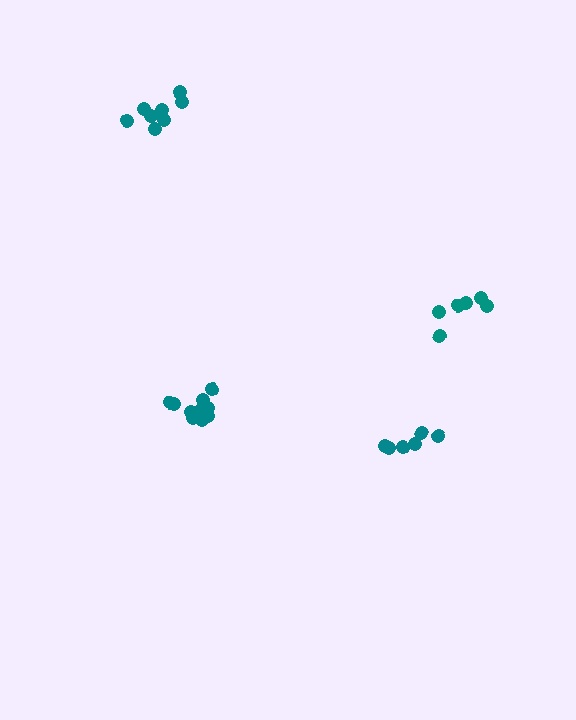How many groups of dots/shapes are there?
There are 4 groups.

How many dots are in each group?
Group 1: 8 dots, Group 2: 6 dots, Group 3: 6 dots, Group 4: 10 dots (30 total).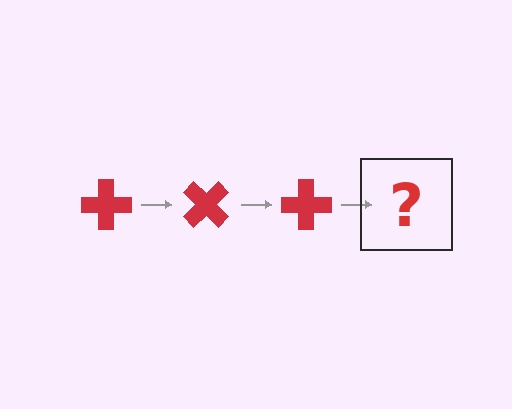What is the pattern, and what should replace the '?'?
The pattern is that the cross rotates 45 degrees each step. The '?' should be a red cross rotated 135 degrees.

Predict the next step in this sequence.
The next step is a red cross rotated 135 degrees.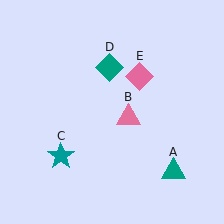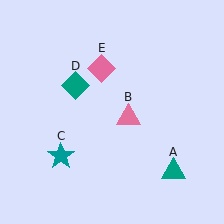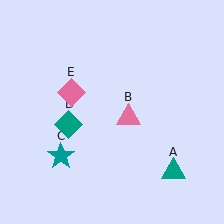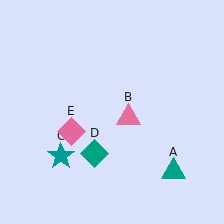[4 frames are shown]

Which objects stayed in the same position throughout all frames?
Teal triangle (object A) and pink triangle (object B) and teal star (object C) remained stationary.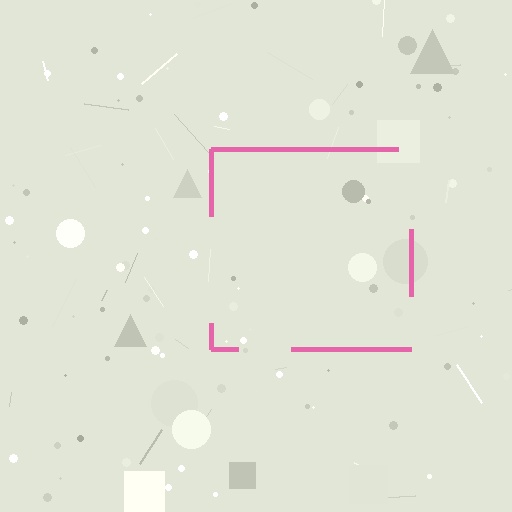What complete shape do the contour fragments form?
The contour fragments form a square.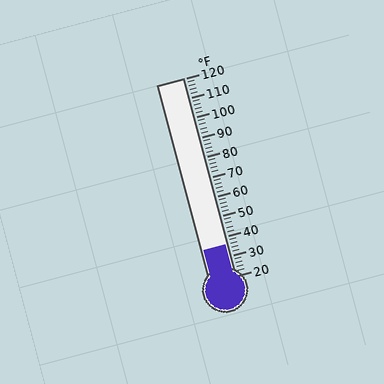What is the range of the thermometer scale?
The thermometer scale ranges from 20°F to 120°F.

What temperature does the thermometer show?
The thermometer shows approximately 36°F.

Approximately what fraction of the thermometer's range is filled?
The thermometer is filled to approximately 15% of its range.